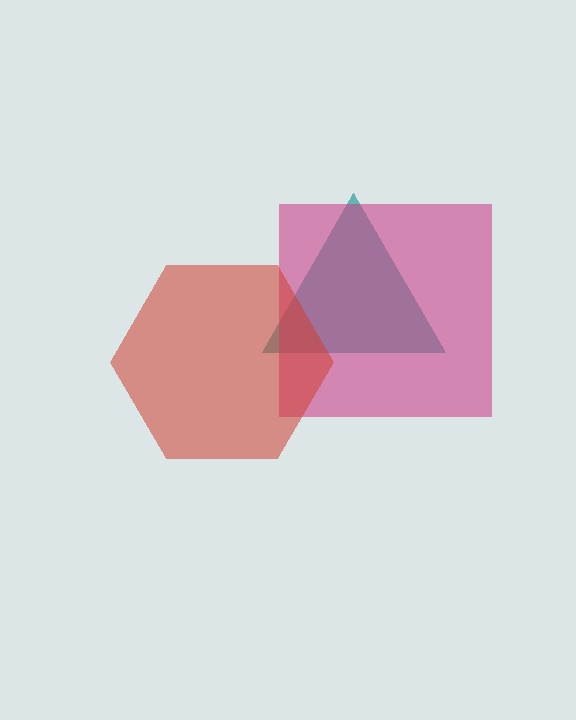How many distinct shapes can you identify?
There are 3 distinct shapes: a teal triangle, a magenta square, a red hexagon.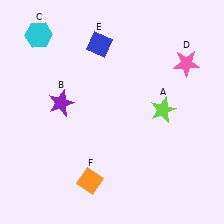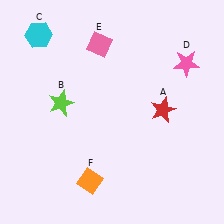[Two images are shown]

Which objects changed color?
A changed from lime to red. B changed from purple to lime. E changed from blue to pink.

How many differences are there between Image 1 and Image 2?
There are 3 differences between the two images.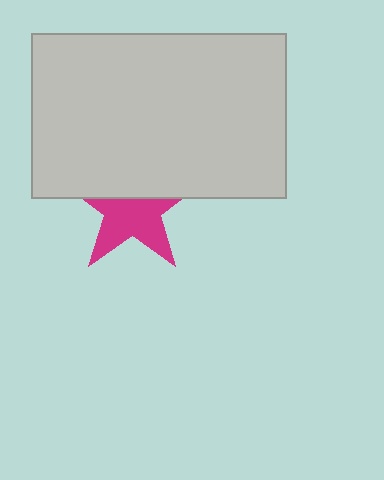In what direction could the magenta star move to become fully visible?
The magenta star could move down. That would shift it out from behind the light gray rectangle entirely.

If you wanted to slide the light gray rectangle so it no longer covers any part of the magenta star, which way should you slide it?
Slide it up — that is the most direct way to separate the two shapes.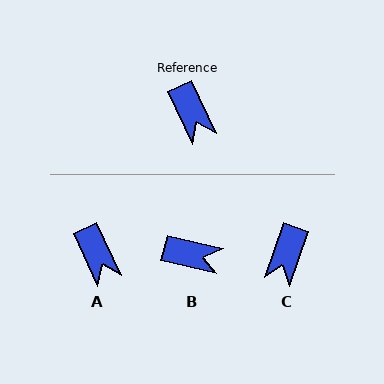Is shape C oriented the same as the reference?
No, it is off by about 45 degrees.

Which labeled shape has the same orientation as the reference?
A.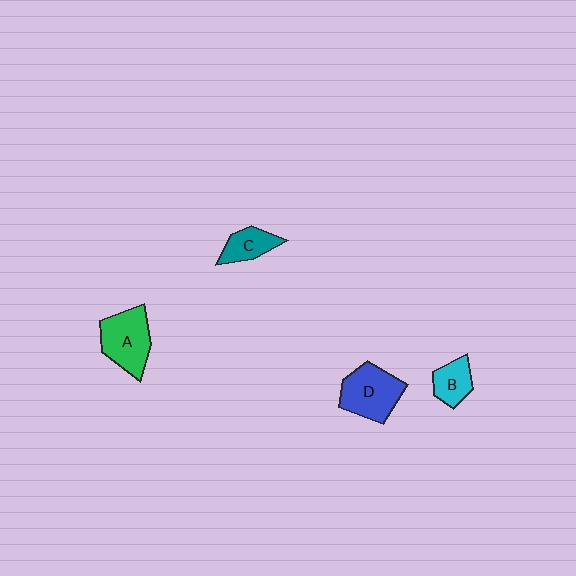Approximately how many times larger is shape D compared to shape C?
Approximately 1.8 times.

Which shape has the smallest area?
Shape B (cyan).